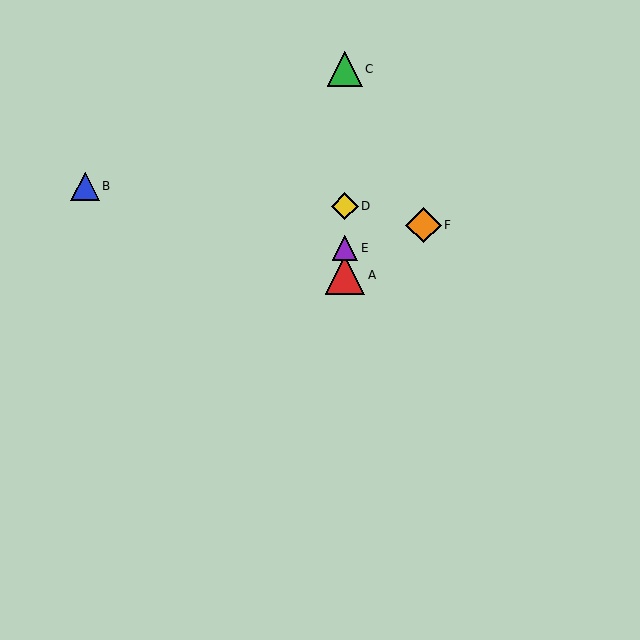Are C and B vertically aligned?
No, C is at x≈345 and B is at x≈85.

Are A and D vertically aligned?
Yes, both are at x≈345.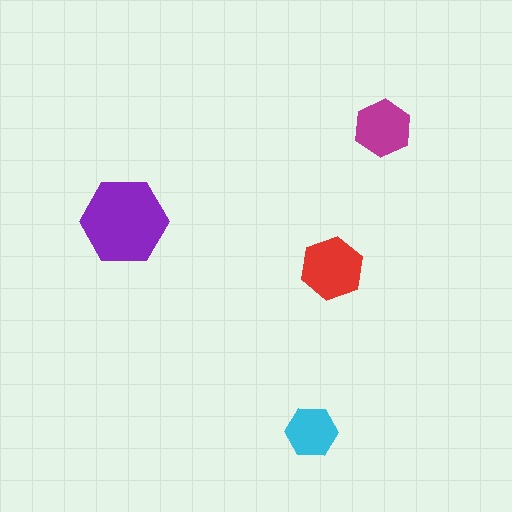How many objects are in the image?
There are 4 objects in the image.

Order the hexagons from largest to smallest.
the purple one, the red one, the magenta one, the cyan one.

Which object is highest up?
The magenta hexagon is topmost.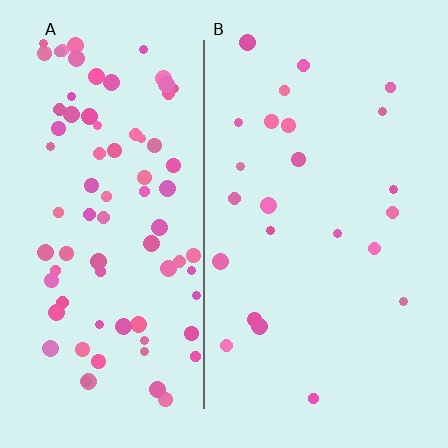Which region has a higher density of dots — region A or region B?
A (the left).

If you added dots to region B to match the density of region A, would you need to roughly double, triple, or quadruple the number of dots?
Approximately quadruple.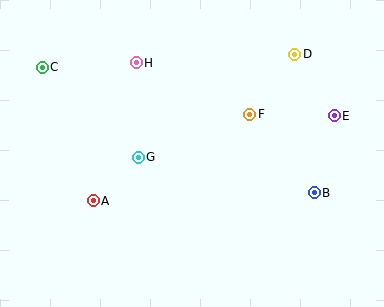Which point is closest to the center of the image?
Point G at (138, 157) is closest to the center.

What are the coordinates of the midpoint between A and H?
The midpoint between A and H is at (115, 132).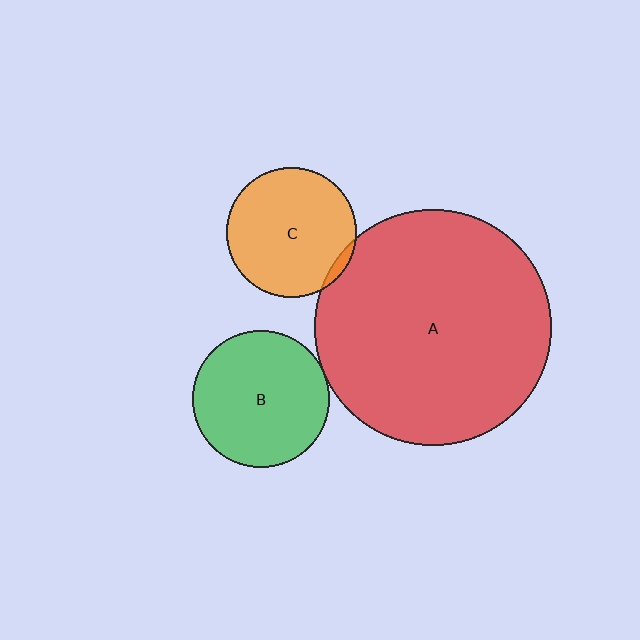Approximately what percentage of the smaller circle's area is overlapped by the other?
Approximately 5%.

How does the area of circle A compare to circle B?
Approximately 3.0 times.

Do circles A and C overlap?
Yes.